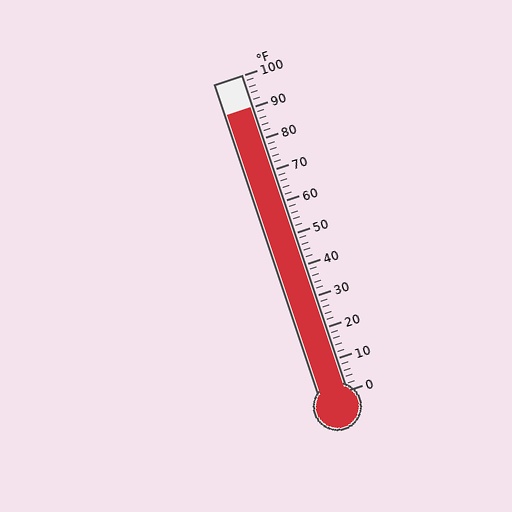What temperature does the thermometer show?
The thermometer shows approximately 90°F.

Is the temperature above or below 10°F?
The temperature is above 10°F.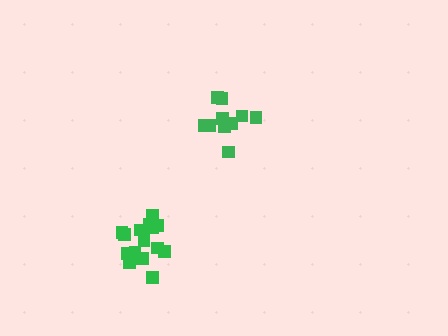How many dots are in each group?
Group 1: 10 dots, Group 2: 15 dots (25 total).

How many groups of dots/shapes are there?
There are 2 groups.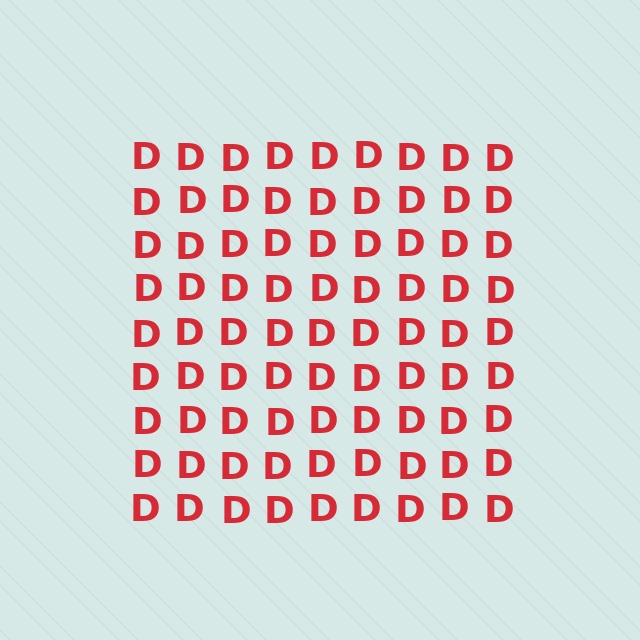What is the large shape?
The large shape is a square.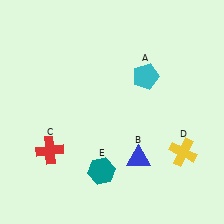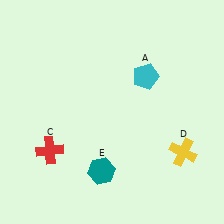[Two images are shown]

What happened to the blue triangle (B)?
The blue triangle (B) was removed in Image 2. It was in the bottom-right area of Image 1.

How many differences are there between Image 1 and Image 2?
There is 1 difference between the two images.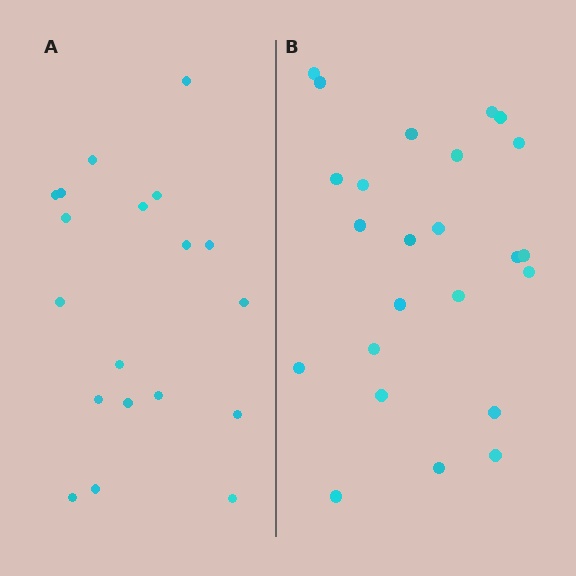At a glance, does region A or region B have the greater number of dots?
Region B (the right region) has more dots.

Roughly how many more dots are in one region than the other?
Region B has about 5 more dots than region A.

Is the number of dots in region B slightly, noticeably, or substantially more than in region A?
Region B has noticeably more, but not dramatically so. The ratio is roughly 1.3 to 1.